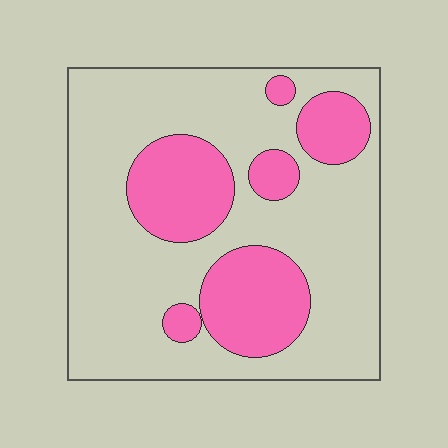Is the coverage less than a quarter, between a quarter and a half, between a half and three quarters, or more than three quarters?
Between a quarter and a half.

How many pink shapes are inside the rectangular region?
6.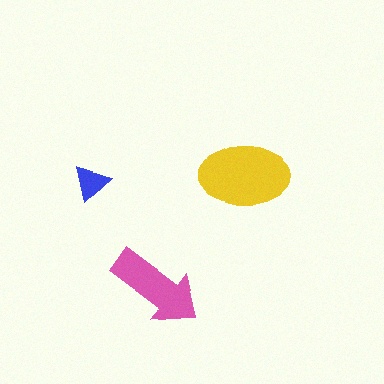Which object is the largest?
The yellow ellipse.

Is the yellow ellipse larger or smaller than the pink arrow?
Larger.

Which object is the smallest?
The blue triangle.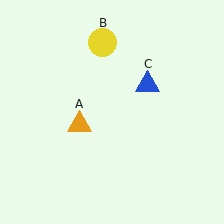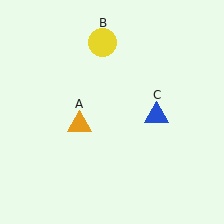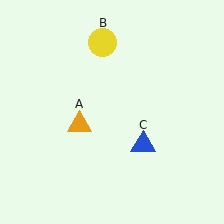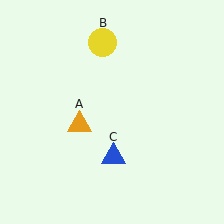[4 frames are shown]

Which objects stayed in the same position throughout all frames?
Orange triangle (object A) and yellow circle (object B) remained stationary.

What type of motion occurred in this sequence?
The blue triangle (object C) rotated clockwise around the center of the scene.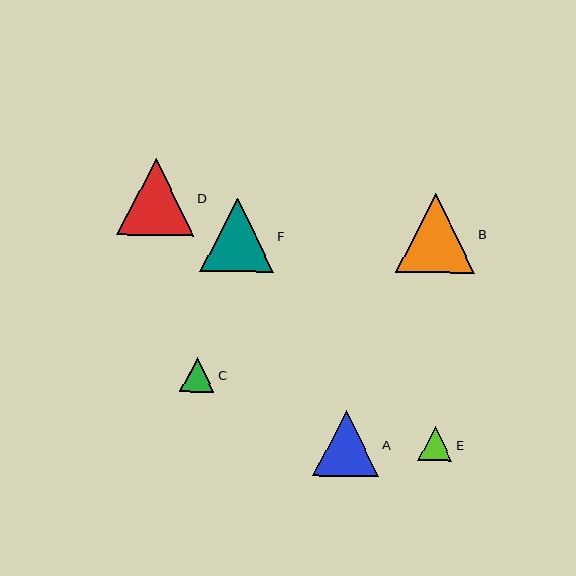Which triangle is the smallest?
Triangle E is the smallest with a size of approximately 34 pixels.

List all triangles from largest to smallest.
From largest to smallest: B, D, F, A, C, E.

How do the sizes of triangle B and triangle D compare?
Triangle B and triangle D are approximately the same size.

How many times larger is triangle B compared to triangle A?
Triangle B is approximately 1.2 times the size of triangle A.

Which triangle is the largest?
Triangle B is the largest with a size of approximately 78 pixels.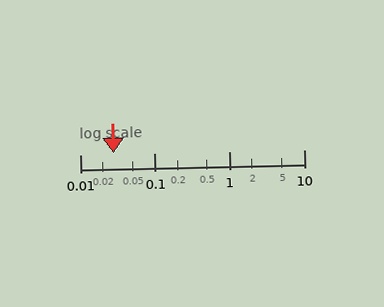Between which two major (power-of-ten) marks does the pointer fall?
The pointer is between 0.01 and 0.1.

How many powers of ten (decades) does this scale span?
The scale spans 3 decades, from 0.01 to 10.